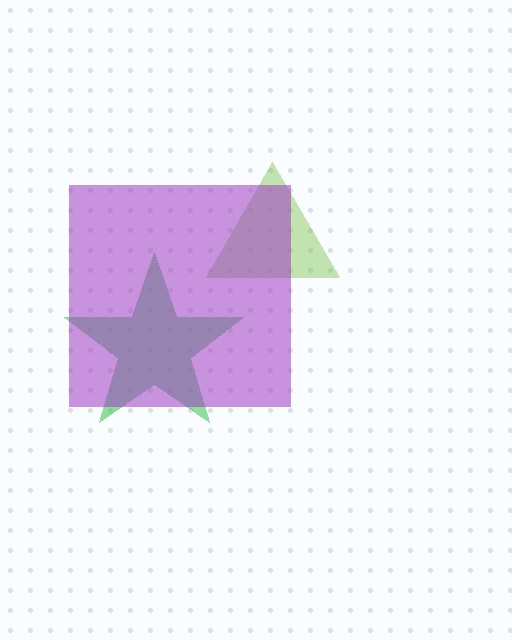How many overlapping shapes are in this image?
There are 3 overlapping shapes in the image.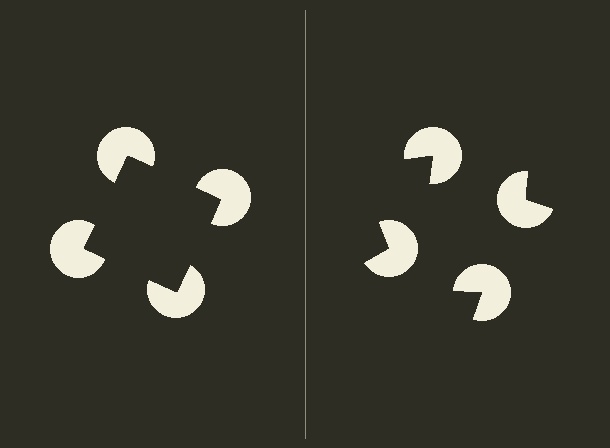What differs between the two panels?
The pac-man discs are positioned identically on both sides; only the wedge orientations differ. On the left they align to a square; on the right they are misaligned.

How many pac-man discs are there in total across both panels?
8 — 4 on each side.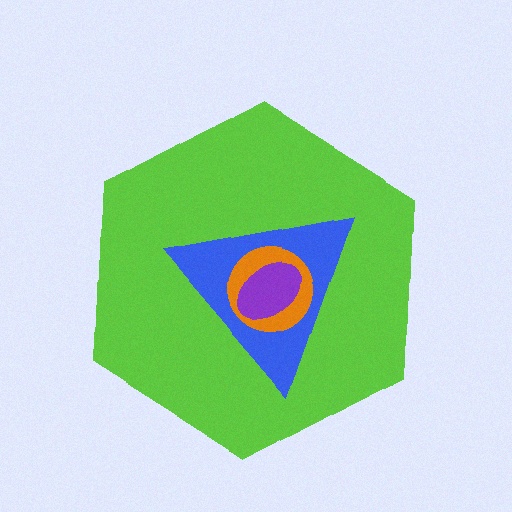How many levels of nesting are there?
4.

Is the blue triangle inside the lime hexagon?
Yes.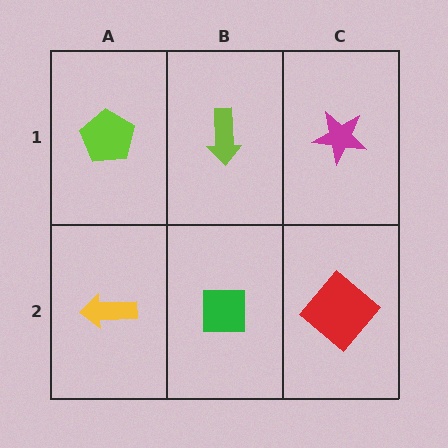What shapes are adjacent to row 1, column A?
A yellow arrow (row 2, column A), a lime arrow (row 1, column B).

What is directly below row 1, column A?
A yellow arrow.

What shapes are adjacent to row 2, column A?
A lime pentagon (row 1, column A), a green square (row 2, column B).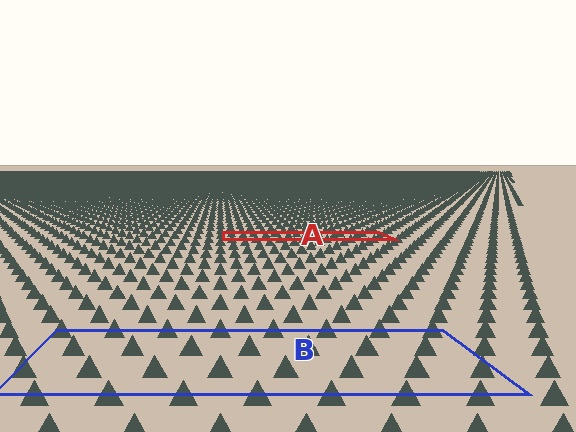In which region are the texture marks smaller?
The texture marks are smaller in region A, because it is farther away.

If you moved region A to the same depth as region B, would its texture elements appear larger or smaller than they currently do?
They would appear larger. At a closer depth, the same texture elements are projected at a bigger on-screen size.